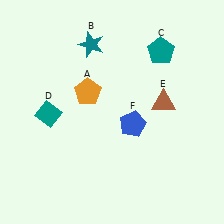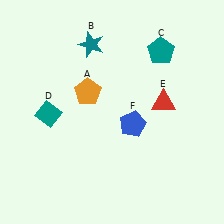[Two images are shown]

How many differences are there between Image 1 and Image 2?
There is 1 difference between the two images.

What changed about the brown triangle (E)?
In Image 1, E is brown. In Image 2, it changed to red.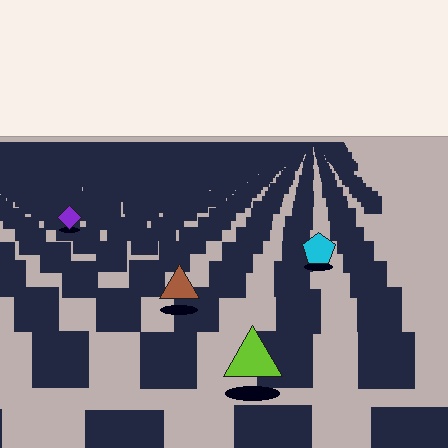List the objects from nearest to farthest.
From nearest to farthest: the lime triangle, the brown triangle, the cyan pentagon, the purple diamond.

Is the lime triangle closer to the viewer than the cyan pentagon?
Yes. The lime triangle is closer — you can tell from the texture gradient: the ground texture is coarser near it.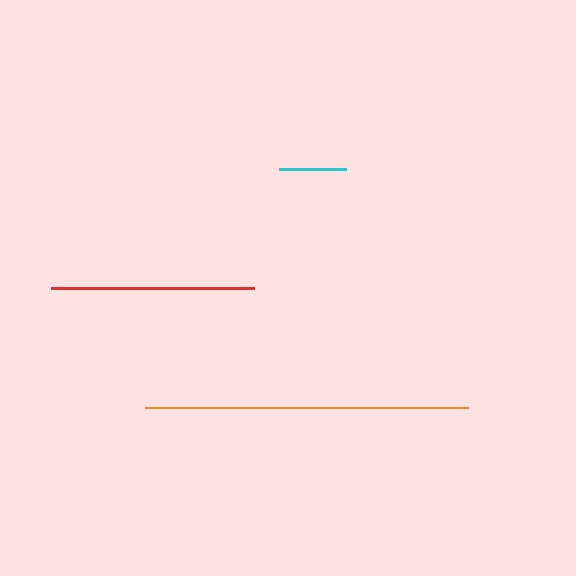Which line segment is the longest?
The orange line is the longest at approximately 323 pixels.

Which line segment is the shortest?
The cyan line is the shortest at approximately 68 pixels.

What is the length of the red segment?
The red segment is approximately 203 pixels long.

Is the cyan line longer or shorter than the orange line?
The orange line is longer than the cyan line.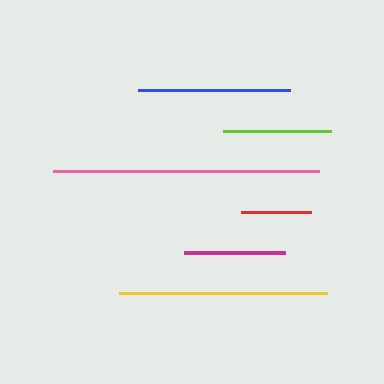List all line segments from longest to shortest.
From longest to shortest: pink, yellow, blue, lime, magenta, red.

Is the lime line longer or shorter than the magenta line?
The lime line is longer than the magenta line.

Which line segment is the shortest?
The red line is the shortest at approximately 70 pixels.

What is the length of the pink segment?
The pink segment is approximately 266 pixels long.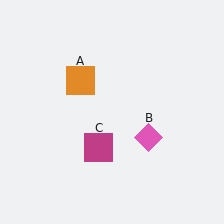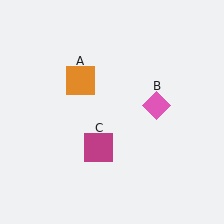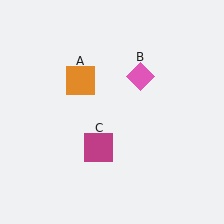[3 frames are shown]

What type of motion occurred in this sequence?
The pink diamond (object B) rotated counterclockwise around the center of the scene.